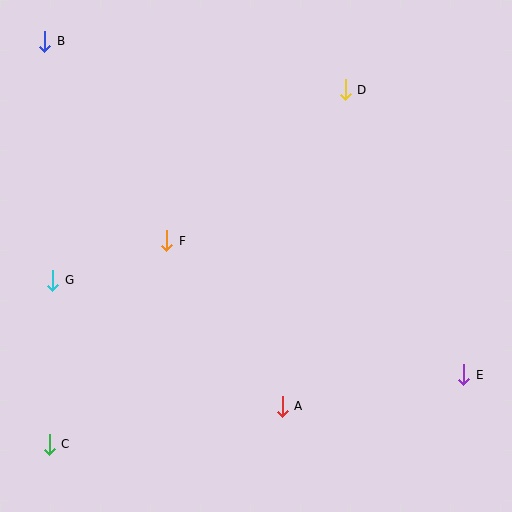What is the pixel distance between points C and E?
The distance between C and E is 420 pixels.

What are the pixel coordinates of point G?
Point G is at (53, 280).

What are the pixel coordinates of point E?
Point E is at (464, 375).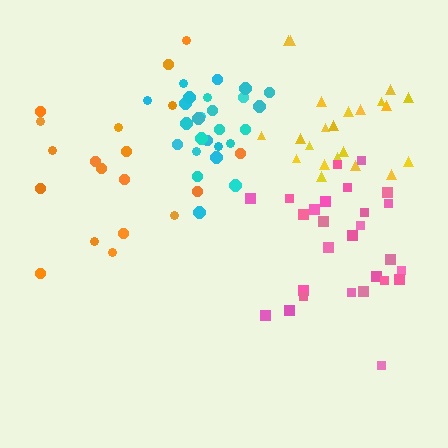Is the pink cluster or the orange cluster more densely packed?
Pink.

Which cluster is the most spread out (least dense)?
Orange.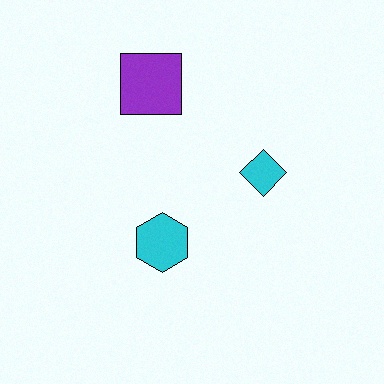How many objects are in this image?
There are 3 objects.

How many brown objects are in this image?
There are no brown objects.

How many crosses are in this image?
There are no crosses.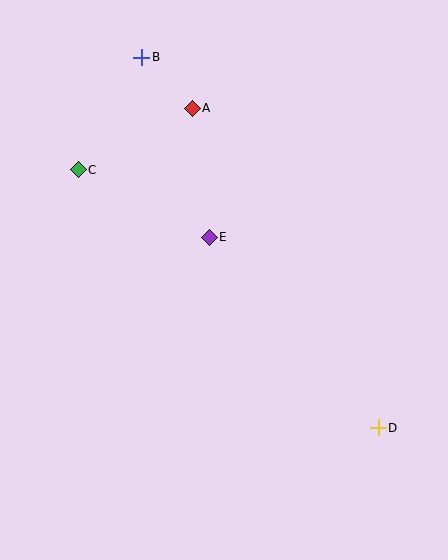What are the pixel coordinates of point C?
Point C is at (78, 170).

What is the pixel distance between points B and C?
The distance between B and C is 129 pixels.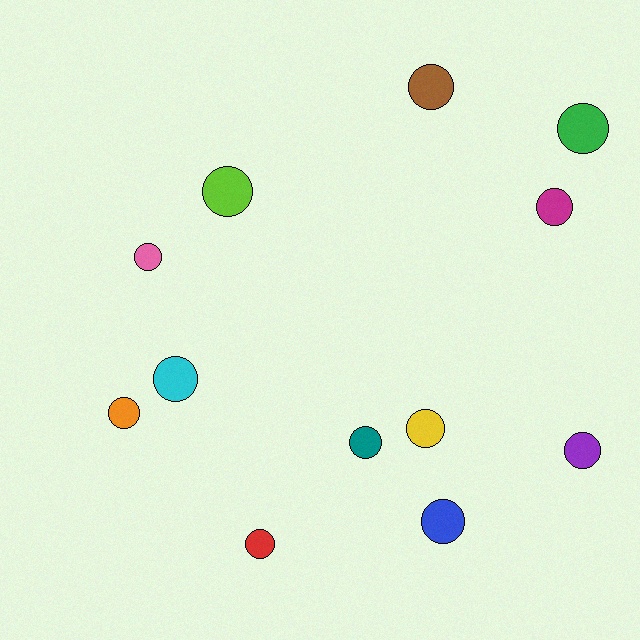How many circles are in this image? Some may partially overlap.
There are 12 circles.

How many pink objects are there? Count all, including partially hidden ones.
There is 1 pink object.